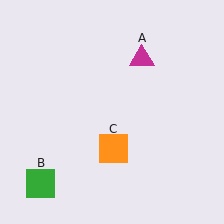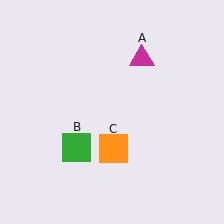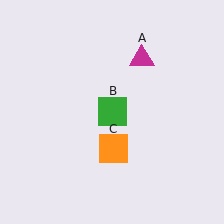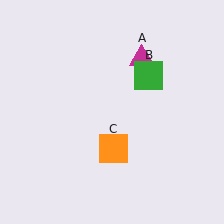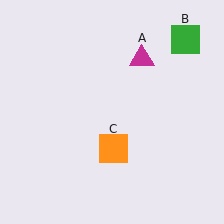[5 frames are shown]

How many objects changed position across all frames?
1 object changed position: green square (object B).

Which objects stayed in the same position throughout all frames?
Magenta triangle (object A) and orange square (object C) remained stationary.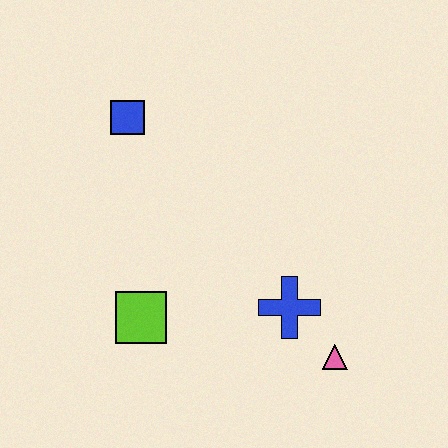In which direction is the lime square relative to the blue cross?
The lime square is to the left of the blue cross.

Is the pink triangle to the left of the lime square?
No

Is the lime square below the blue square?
Yes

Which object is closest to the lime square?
The blue cross is closest to the lime square.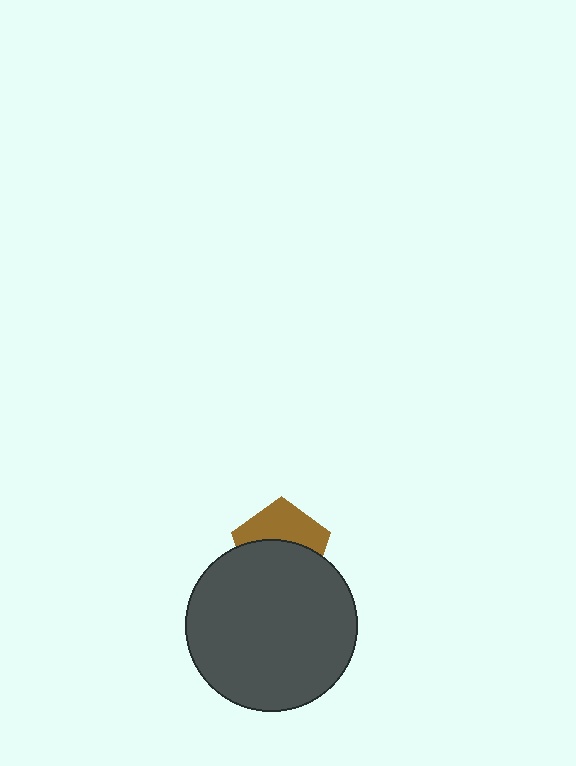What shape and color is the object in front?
The object in front is a dark gray circle.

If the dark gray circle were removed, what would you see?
You would see the complete brown pentagon.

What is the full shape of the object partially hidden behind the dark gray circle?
The partially hidden object is a brown pentagon.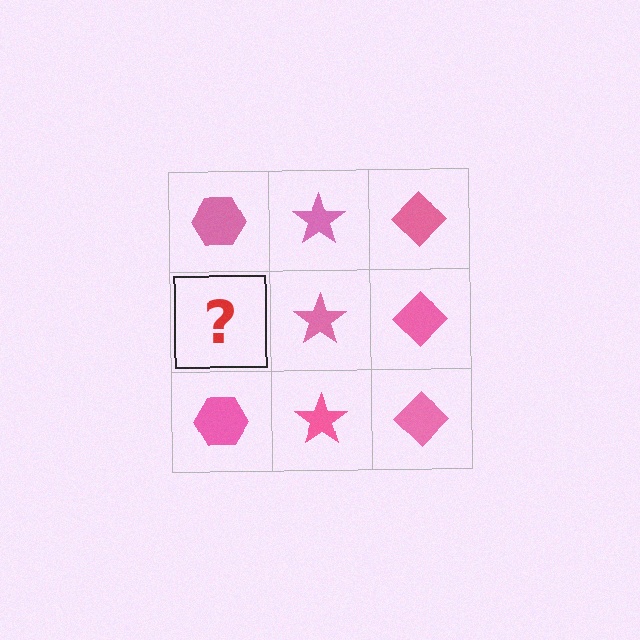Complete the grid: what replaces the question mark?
The question mark should be replaced with a pink hexagon.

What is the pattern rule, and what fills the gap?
The rule is that each column has a consistent shape. The gap should be filled with a pink hexagon.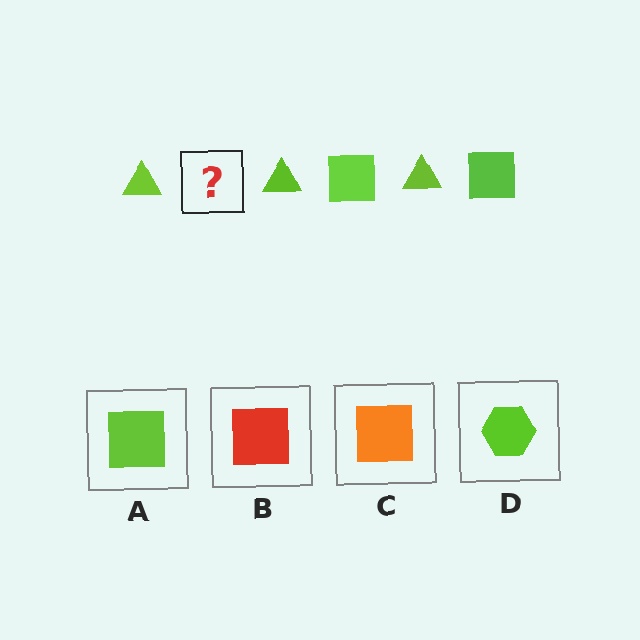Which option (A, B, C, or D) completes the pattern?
A.